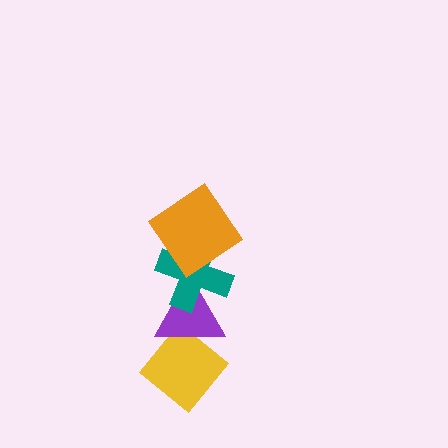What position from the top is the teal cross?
The teal cross is 2nd from the top.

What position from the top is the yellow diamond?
The yellow diamond is 4th from the top.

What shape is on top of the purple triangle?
The teal cross is on top of the purple triangle.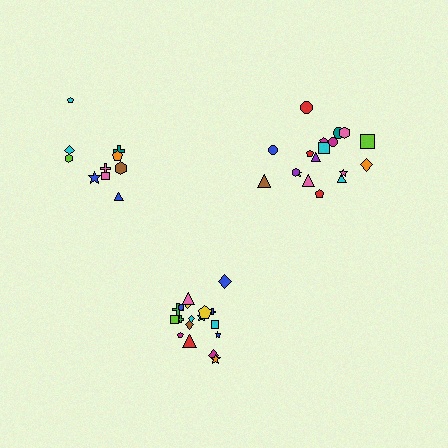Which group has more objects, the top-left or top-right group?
The top-right group.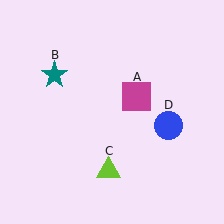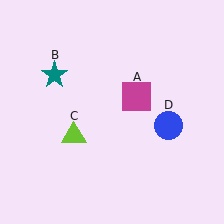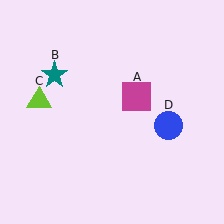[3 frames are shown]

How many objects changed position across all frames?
1 object changed position: lime triangle (object C).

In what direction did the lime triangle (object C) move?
The lime triangle (object C) moved up and to the left.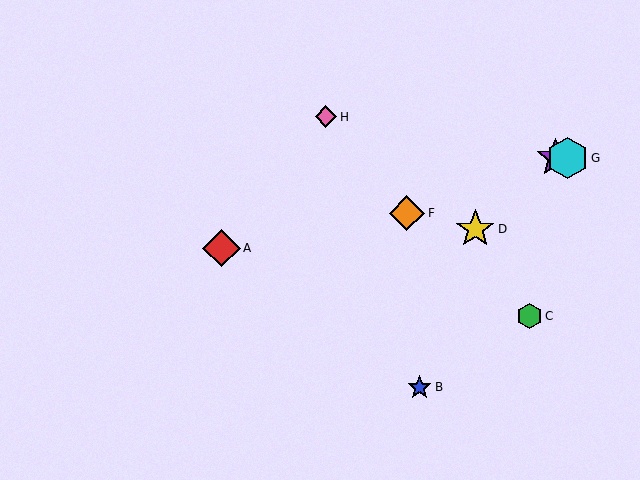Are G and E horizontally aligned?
Yes, both are at y≈158.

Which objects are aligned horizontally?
Objects E, G are aligned horizontally.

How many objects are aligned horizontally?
2 objects (E, G) are aligned horizontally.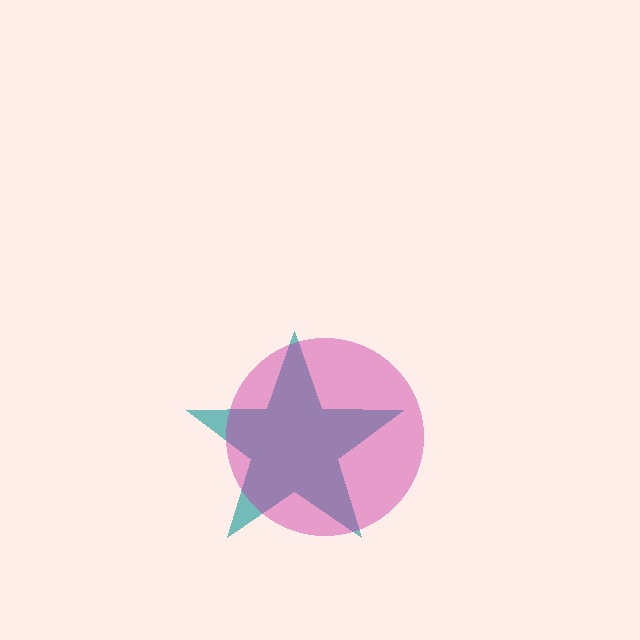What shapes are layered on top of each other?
The layered shapes are: a teal star, a magenta circle.